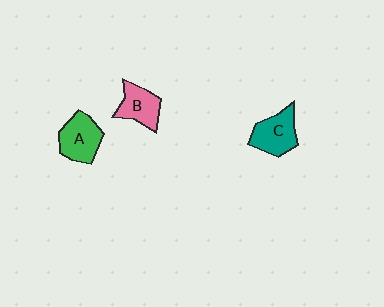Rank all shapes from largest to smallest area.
From largest to smallest: A (green), C (teal), B (pink).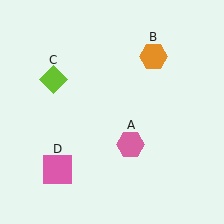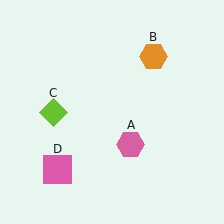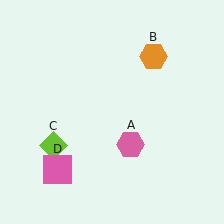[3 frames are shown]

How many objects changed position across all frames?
1 object changed position: lime diamond (object C).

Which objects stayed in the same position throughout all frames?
Pink hexagon (object A) and orange hexagon (object B) and pink square (object D) remained stationary.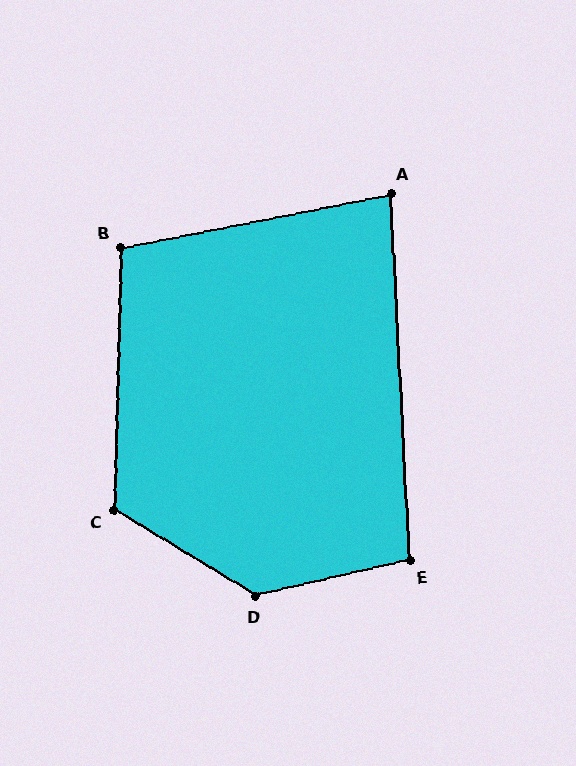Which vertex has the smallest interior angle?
A, at approximately 82 degrees.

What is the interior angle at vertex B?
Approximately 103 degrees (obtuse).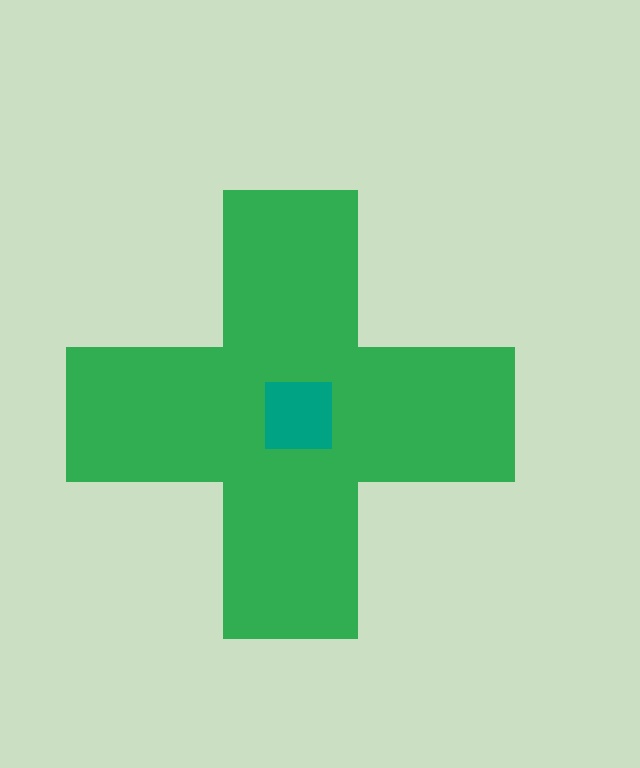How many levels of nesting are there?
2.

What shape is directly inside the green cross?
The teal square.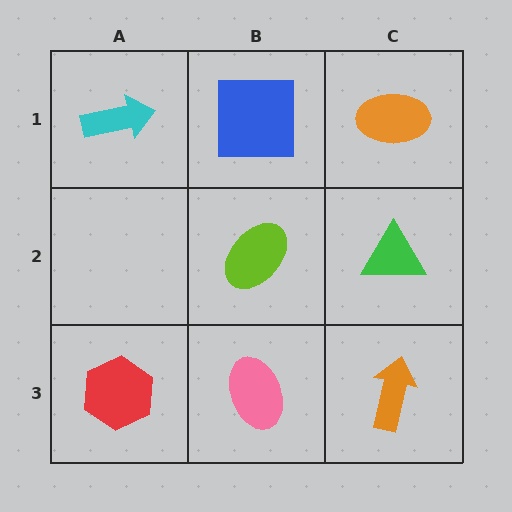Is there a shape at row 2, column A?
No, that cell is empty.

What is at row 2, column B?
A lime ellipse.